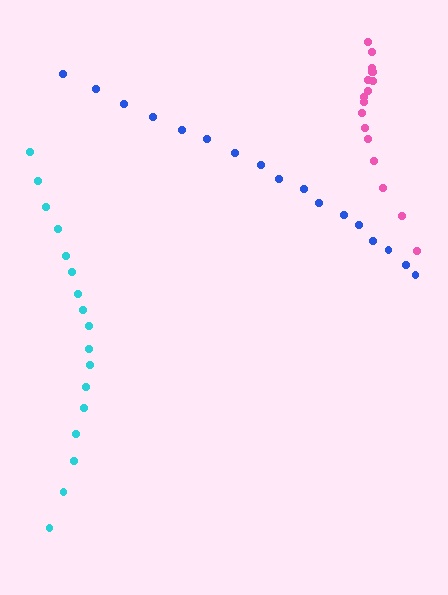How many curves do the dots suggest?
There are 3 distinct paths.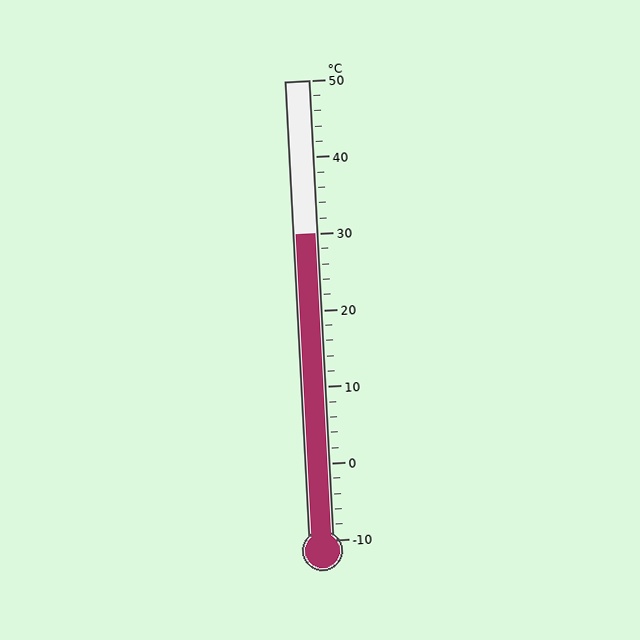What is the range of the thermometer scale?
The thermometer scale ranges from -10°C to 50°C.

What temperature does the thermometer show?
The thermometer shows approximately 30°C.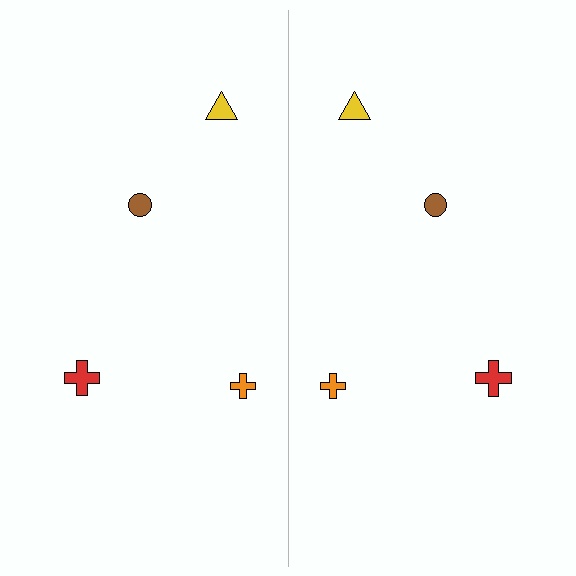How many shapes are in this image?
There are 8 shapes in this image.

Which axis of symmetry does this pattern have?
The pattern has a vertical axis of symmetry running through the center of the image.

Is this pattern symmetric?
Yes, this pattern has bilateral (reflection) symmetry.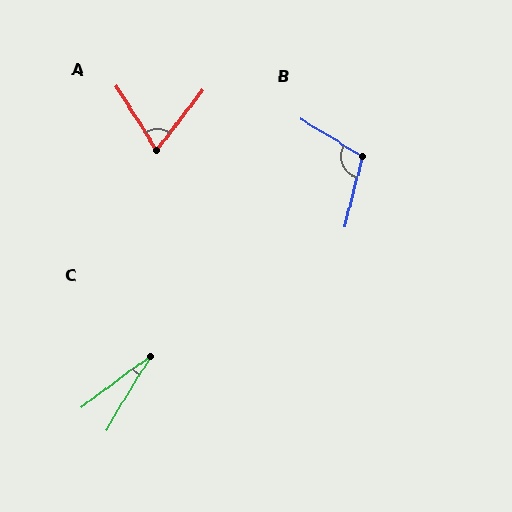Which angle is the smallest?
C, at approximately 22 degrees.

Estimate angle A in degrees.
Approximately 70 degrees.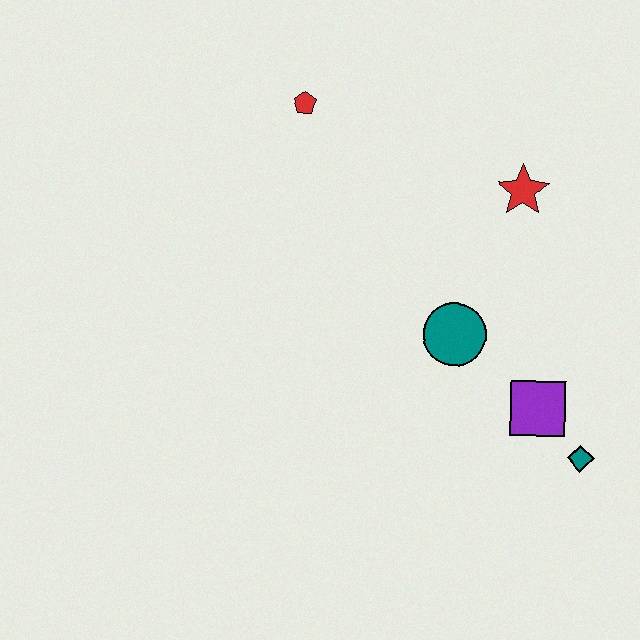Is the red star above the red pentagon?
No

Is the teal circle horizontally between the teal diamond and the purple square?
No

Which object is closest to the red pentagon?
The red star is closest to the red pentagon.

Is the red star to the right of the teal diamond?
No